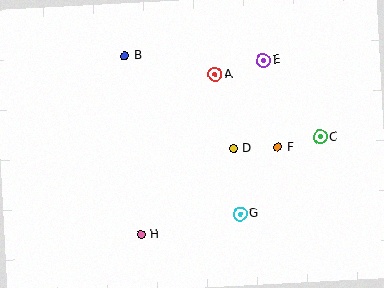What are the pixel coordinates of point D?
Point D is at (233, 149).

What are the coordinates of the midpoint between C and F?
The midpoint between C and F is at (299, 142).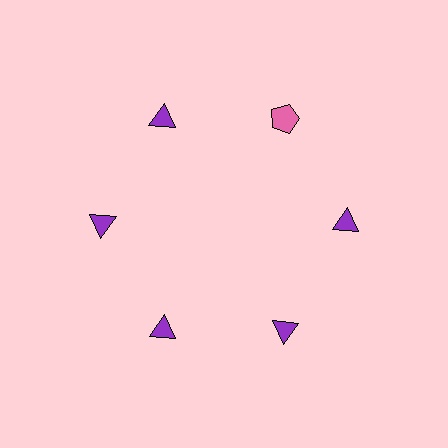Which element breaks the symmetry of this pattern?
The pink pentagon at roughly the 1 o'clock position breaks the symmetry. All other shapes are purple triangles.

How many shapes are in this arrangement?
There are 6 shapes arranged in a ring pattern.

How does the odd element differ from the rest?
It differs in both color (pink instead of purple) and shape (pentagon instead of triangle).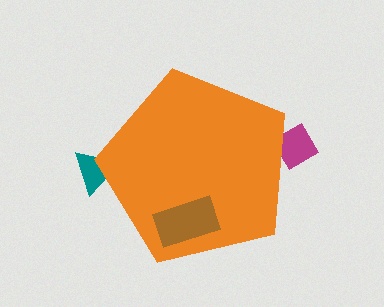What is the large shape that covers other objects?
An orange pentagon.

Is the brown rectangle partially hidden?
No, the brown rectangle is fully visible.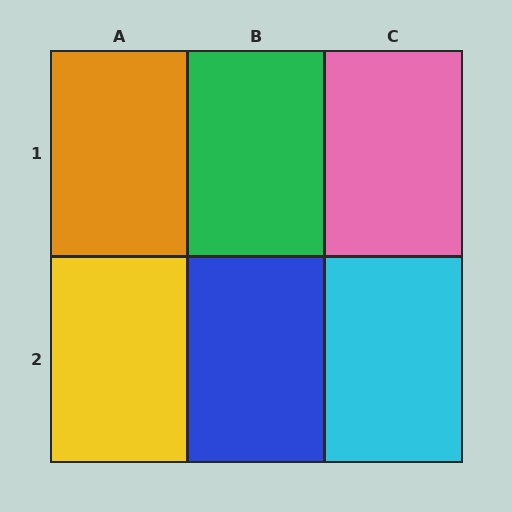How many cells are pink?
1 cell is pink.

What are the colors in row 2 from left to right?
Yellow, blue, cyan.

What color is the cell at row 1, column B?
Green.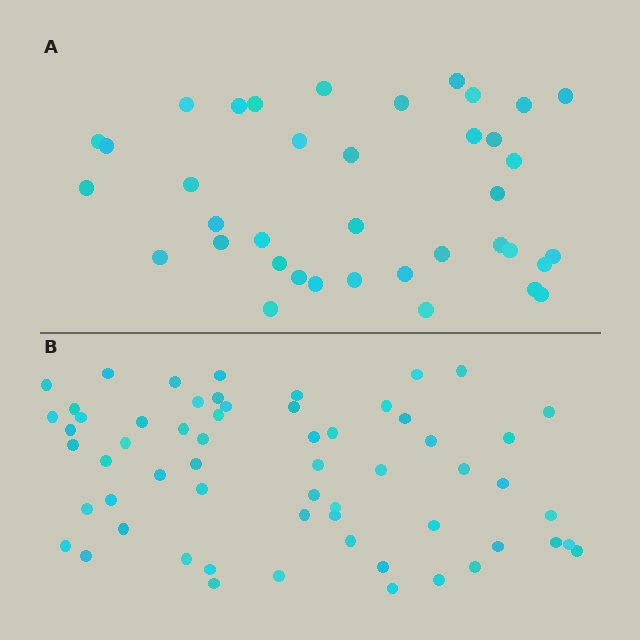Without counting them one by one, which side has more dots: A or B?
Region B (the bottom region) has more dots.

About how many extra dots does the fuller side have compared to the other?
Region B has approximately 20 more dots than region A.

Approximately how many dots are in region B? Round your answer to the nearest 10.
About 60 dots.